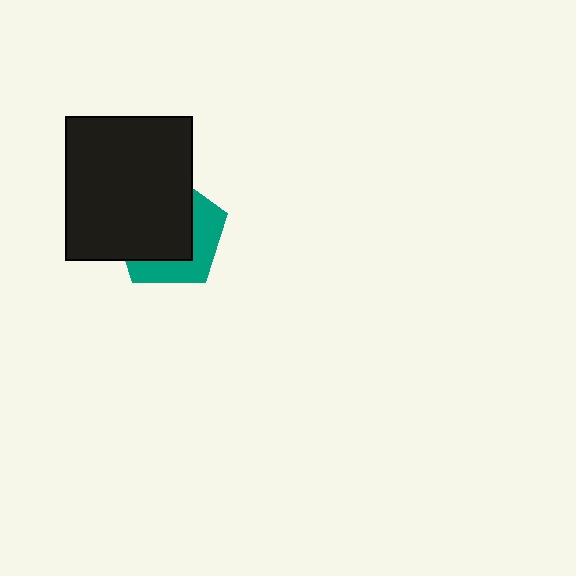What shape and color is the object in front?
The object in front is a black rectangle.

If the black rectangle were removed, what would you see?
You would see the complete teal pentagon.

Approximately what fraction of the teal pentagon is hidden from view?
Roughly 62% of the teal pentagon is hidden behind the black rectangle.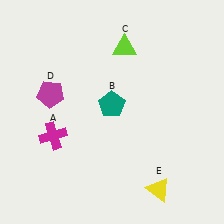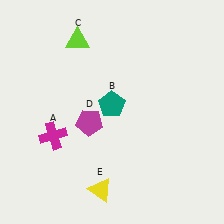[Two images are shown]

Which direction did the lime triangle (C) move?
The lime triangle (C) moved left.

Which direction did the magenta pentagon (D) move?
The magenta pentagon (D) moved right.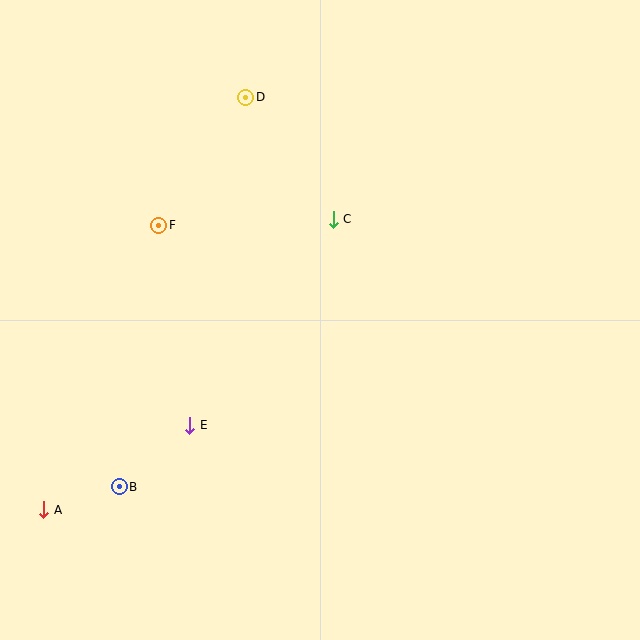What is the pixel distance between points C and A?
The distance between C and A is 411 pixels.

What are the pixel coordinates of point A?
Point A is at (44, 510).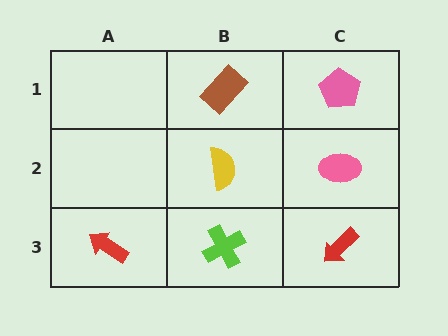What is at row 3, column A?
A red arrow.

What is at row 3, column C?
A red arrow.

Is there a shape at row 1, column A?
No, that cell is empty.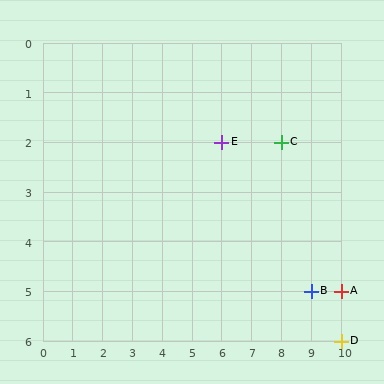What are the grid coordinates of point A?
Point A is at grid coordinates (10, 5).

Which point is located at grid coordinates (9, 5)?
Point B is at (9, 5).